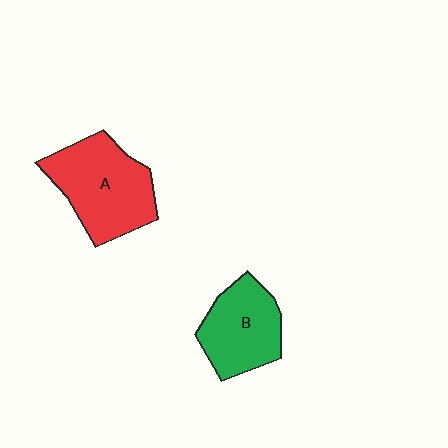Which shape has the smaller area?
Shape B (green).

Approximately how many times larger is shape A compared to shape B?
Approximately 1.3 times.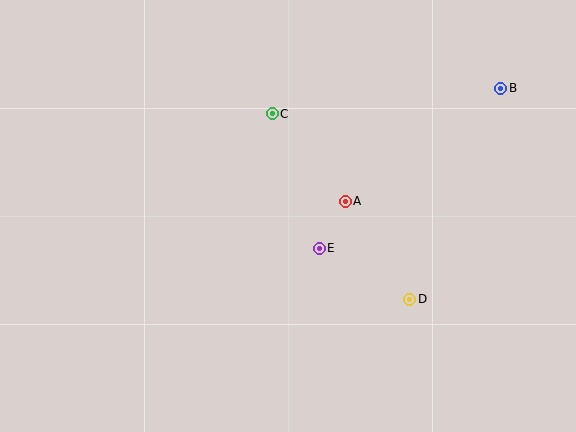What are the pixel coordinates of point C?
Point C is at (272, 114).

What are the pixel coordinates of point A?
Point A is at (345, 201).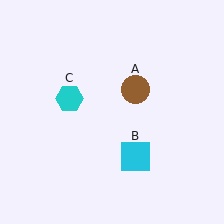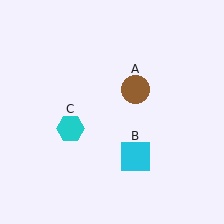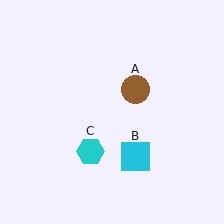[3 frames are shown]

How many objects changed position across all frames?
1 object changed position: cyan hexagon (object C).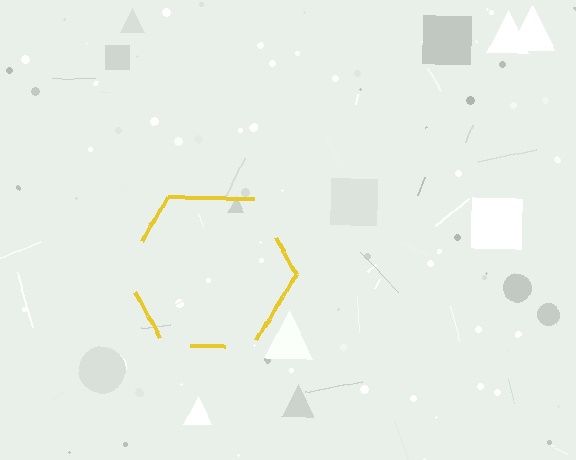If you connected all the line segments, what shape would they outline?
They would outline a hexagon.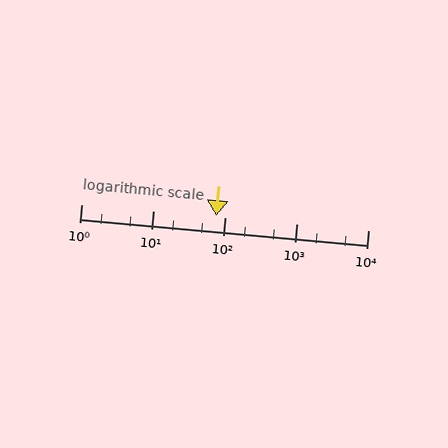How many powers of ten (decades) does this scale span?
The scale spans 4 decades, from 1 to 10000.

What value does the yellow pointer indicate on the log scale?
The pointer indicates approximately 77.